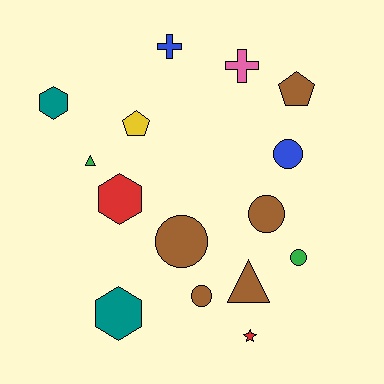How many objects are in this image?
There are 15 objects.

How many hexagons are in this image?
There are 3 hexagons.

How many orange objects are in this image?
There are no orange objects.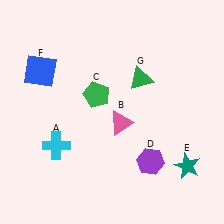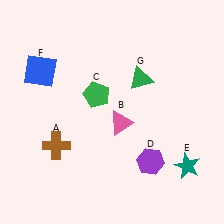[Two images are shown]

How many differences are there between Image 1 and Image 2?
There is 1 difference between the two images.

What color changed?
The cross (A) changed from cyan in Image 1 to brown in Image 2.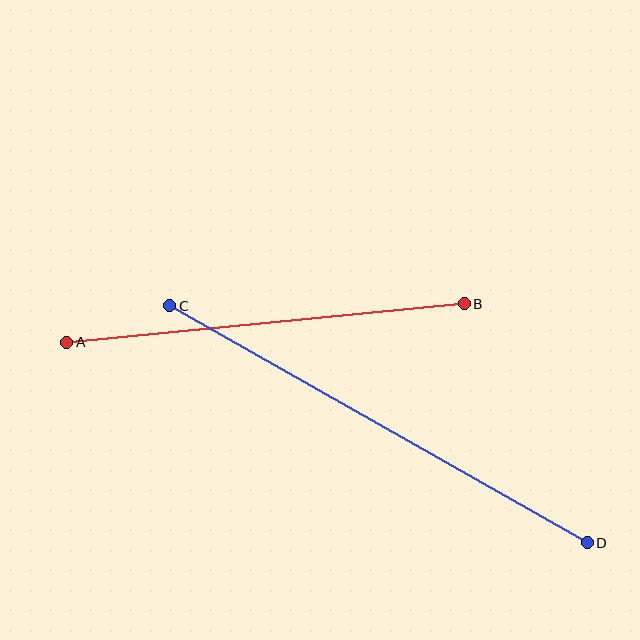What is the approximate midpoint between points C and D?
The midpoint is at approximately (379, 424) pixels.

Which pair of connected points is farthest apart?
Points C and D are farthest apart.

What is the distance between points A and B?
The distance is approximately 400 pixels.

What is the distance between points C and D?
The distance is approximately 480 pixels.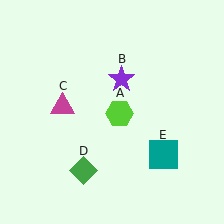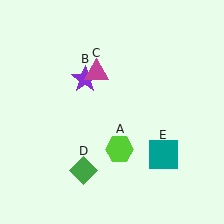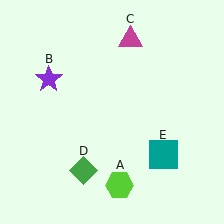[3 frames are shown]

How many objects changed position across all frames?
3 objects changed position: lime hexagon (object A), purple star (object B), magenta triangle (object C).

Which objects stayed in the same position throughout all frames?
Green diamond (object D) and teal square (object E) remained stationary.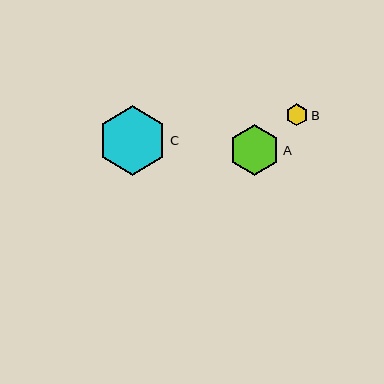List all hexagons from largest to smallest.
From largest to smallest: C, A, B.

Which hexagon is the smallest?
Hexagon B is the smallest with a size of approximately 22 pixels.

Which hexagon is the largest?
Hexagon C is the largest with a size of approximately 70 pixels.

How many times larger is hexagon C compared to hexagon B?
Hexagon C is approximately 3.1 times the size of hexagon B.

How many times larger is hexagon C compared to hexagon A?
Hexagon C is approximately 1.4 times the size of hexagon A.